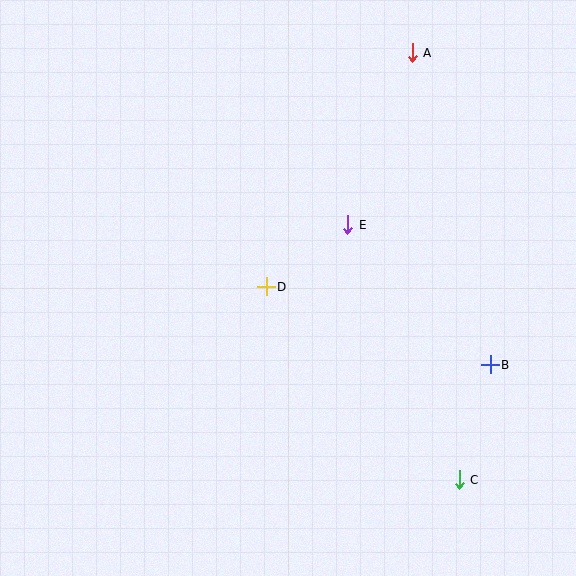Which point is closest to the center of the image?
Point D at (266, 287) is closest to the center.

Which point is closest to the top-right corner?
Point A is closest to the top-right corner.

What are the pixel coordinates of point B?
Point B is at (490, 365).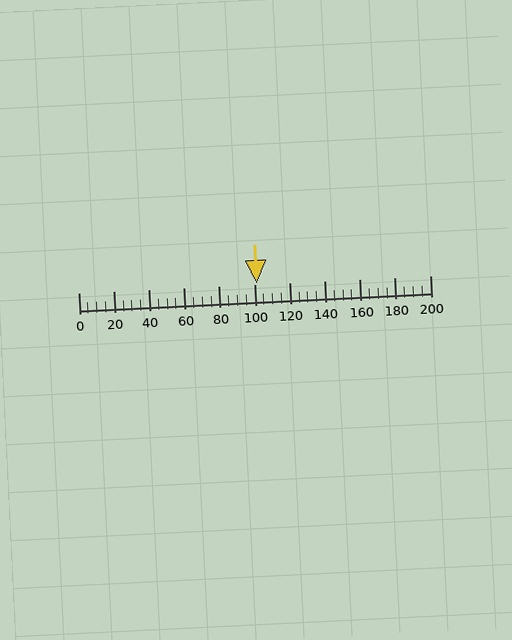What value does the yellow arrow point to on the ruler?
The yellow arrow points to approximately 102.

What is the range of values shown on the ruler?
The ruler shows values from 0 to 200.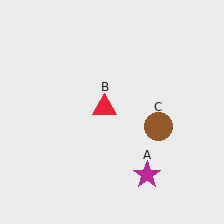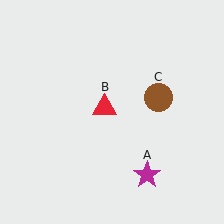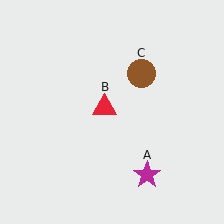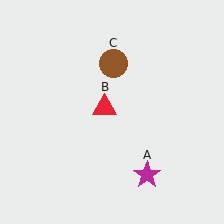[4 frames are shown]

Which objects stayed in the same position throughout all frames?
Magenta star (object A) and red triangle (object B) remained stationary.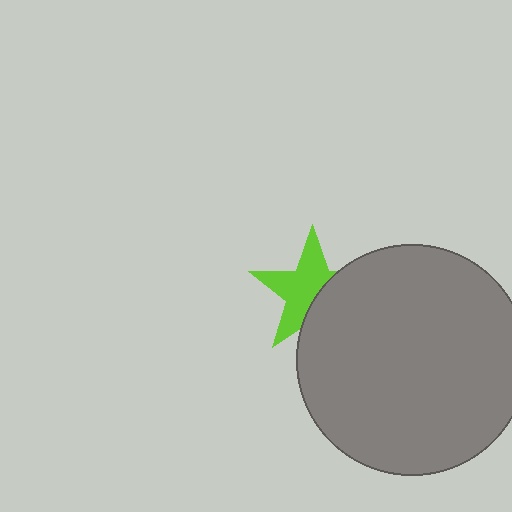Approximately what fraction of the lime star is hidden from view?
Roughly 40% of the lime star is hidden behind the gray circle.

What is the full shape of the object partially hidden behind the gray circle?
The partially hidden object is a lime star.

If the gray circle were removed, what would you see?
You would see the complete lime star.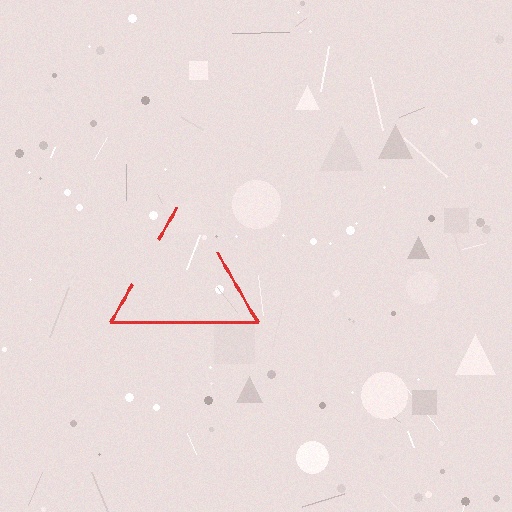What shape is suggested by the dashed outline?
The dashed outline suggests a triangle.